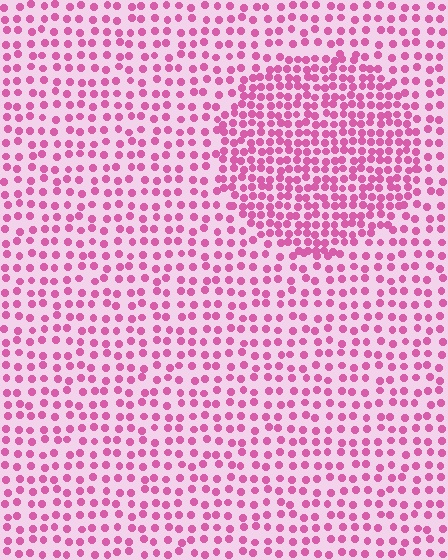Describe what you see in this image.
The image contains small pink elements arranged at two different densities. A circle-shaped region is visible where the elements are more densely packed than the surrounding area.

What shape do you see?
I see a circle.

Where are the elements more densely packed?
The elements are more densely packed inside the circle boundary.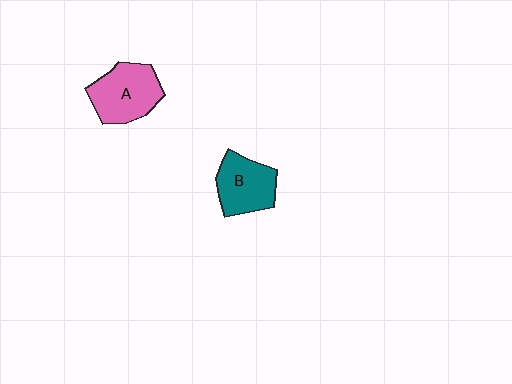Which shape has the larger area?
Shape A (pink).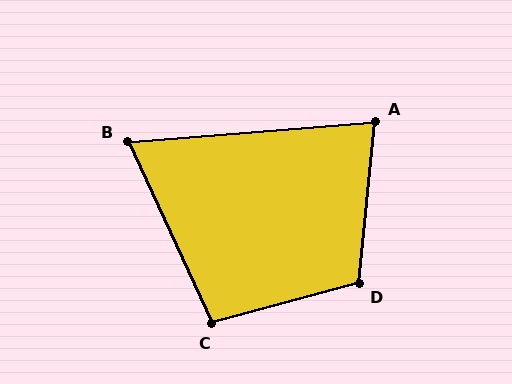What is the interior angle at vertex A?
Approximately 80 degrees (acute).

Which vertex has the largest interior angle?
D, at approximately 110 degrees.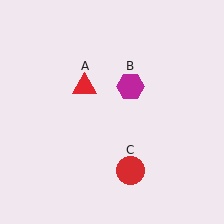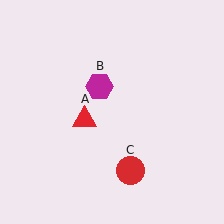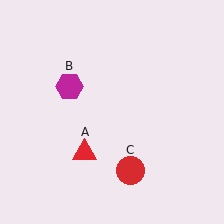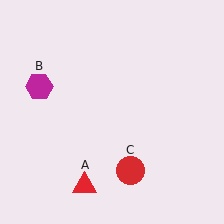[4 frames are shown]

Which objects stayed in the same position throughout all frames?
Red circle (object C) remained stationary.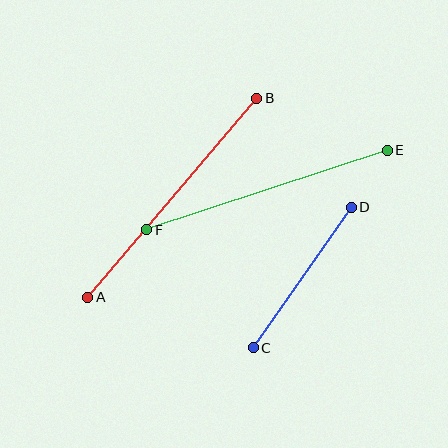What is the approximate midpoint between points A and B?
The midpoint is at approximately (172, 198) pixels.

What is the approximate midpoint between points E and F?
The midpoint is at approximately (267, 190) pixels.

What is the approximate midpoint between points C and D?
The midpoint is at approximately (302, 277) pixels.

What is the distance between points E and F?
The distance is approximately 253 pixels.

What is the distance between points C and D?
The distance is approximately 171 pixels.